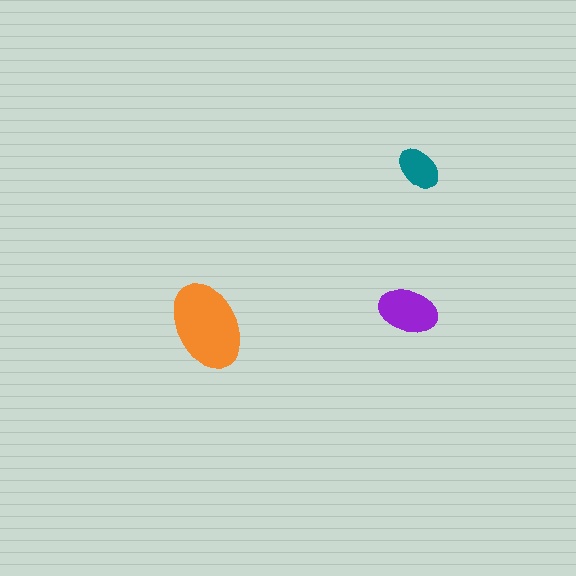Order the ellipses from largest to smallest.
the orange one, the purple one, the teal one.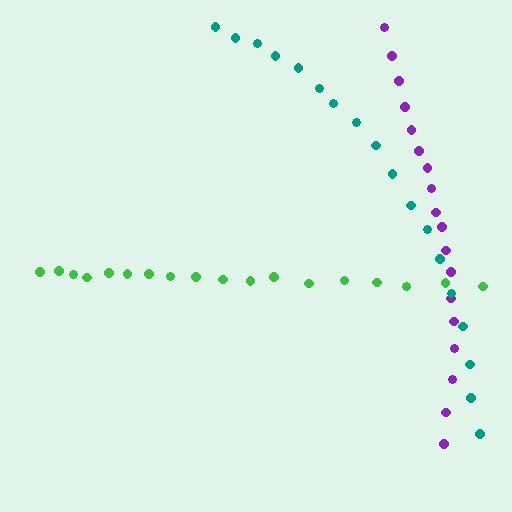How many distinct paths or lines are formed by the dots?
There are 3 distinct paths.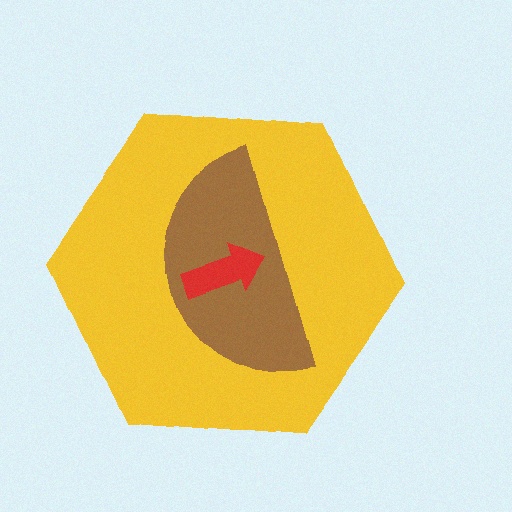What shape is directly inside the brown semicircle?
The red arrow.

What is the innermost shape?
The red arrow.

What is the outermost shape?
The yellow hexagon.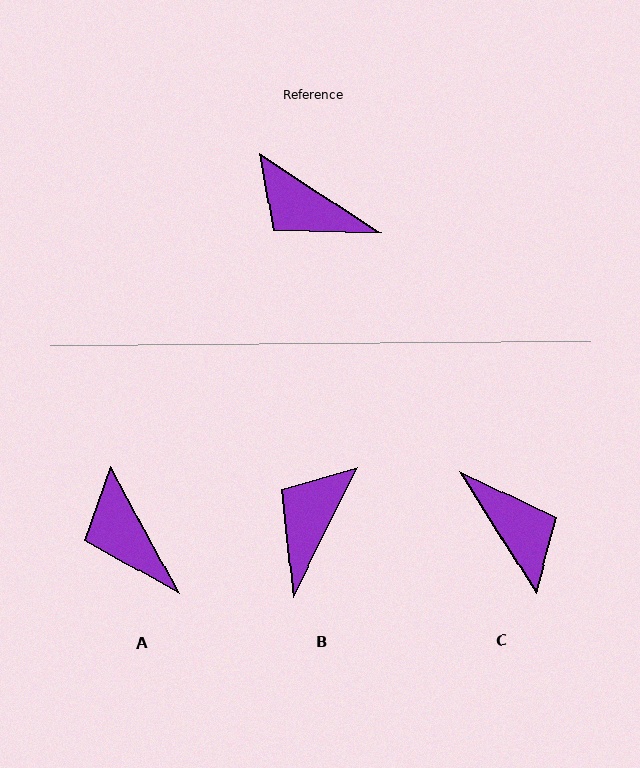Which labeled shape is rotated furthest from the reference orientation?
C, about 155 degrees away.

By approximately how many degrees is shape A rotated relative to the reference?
Approximately 29 degrees clockwise.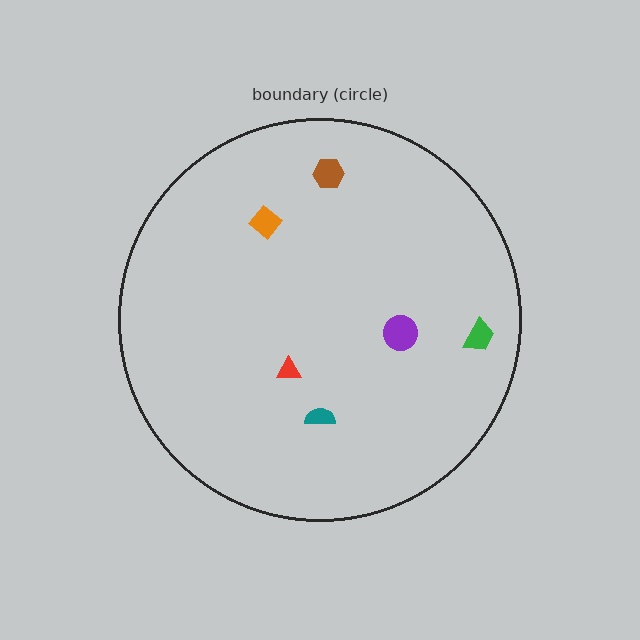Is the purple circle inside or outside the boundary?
Inside.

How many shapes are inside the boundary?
6 inside, 0 outside.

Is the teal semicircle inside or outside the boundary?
Inside.